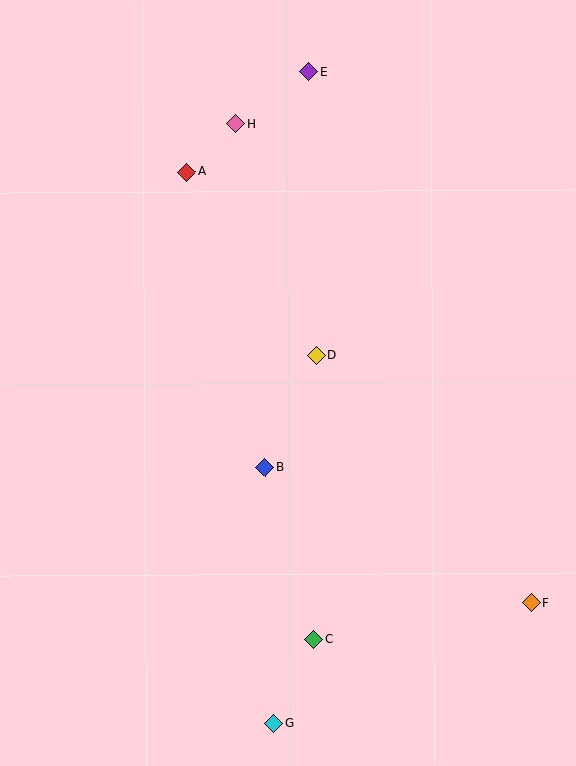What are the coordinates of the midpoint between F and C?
The midpoint between F and C is at (423, 621).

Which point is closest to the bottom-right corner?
Point F is closest to the bottom-right corner.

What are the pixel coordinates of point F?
Point F is at (531, 602).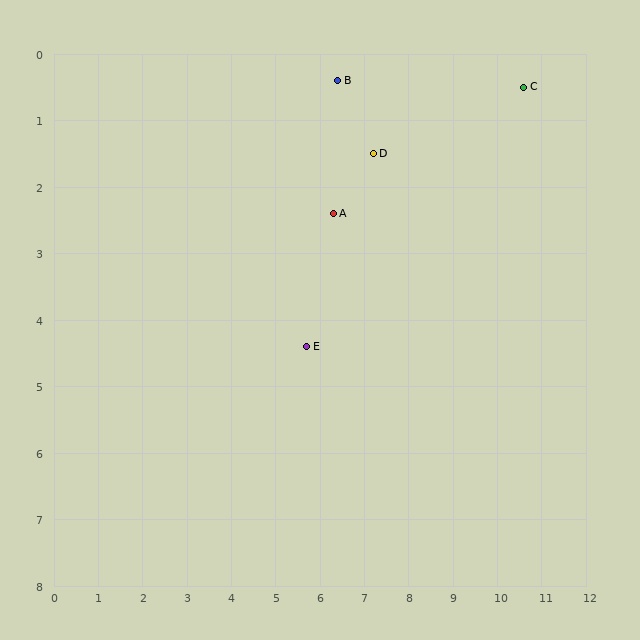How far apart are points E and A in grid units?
Points E and A are about 2.1 grid units apart.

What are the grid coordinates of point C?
Point C is at approximately (10.6, 0.5).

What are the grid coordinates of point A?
Point A is at approximately (6.3, 2.4).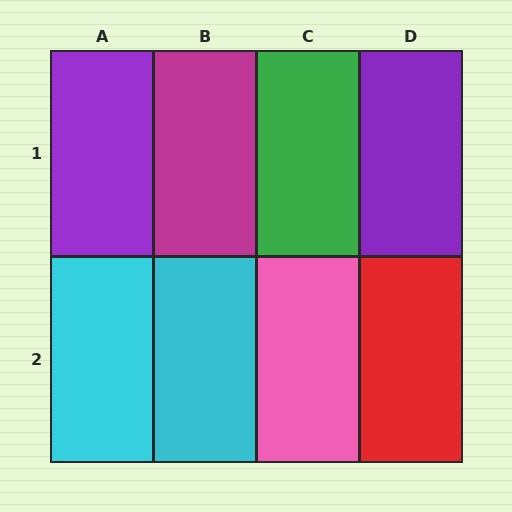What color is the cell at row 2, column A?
Cyan.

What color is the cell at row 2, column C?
Pink.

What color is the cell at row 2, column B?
Cyan.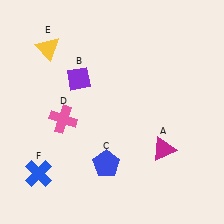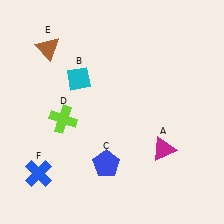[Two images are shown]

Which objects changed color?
B changed from purple to cyan. D changed from pink to lime. E changed from yellow to brown.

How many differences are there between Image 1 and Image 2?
There are 3 differences between the two images.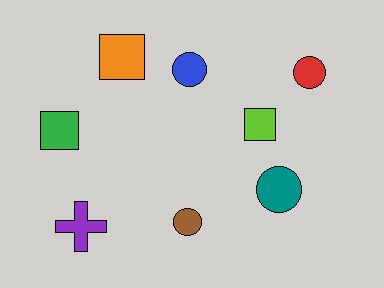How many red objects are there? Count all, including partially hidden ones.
There is 1 red object.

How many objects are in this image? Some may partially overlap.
There are 8 objects.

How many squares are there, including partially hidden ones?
There are 3 squares.